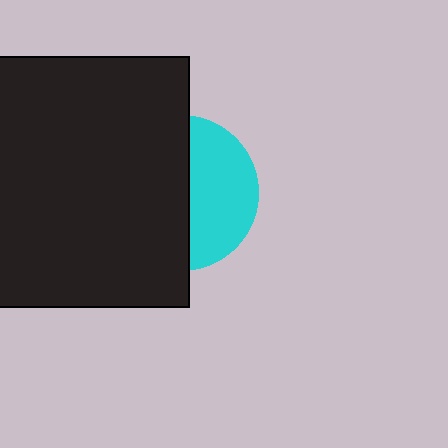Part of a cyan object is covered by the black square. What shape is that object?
It is a circle.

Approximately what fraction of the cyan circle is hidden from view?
Roughly 57% of the cyan circle is hidden behind the black square.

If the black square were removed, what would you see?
You would see the complete cyan circle.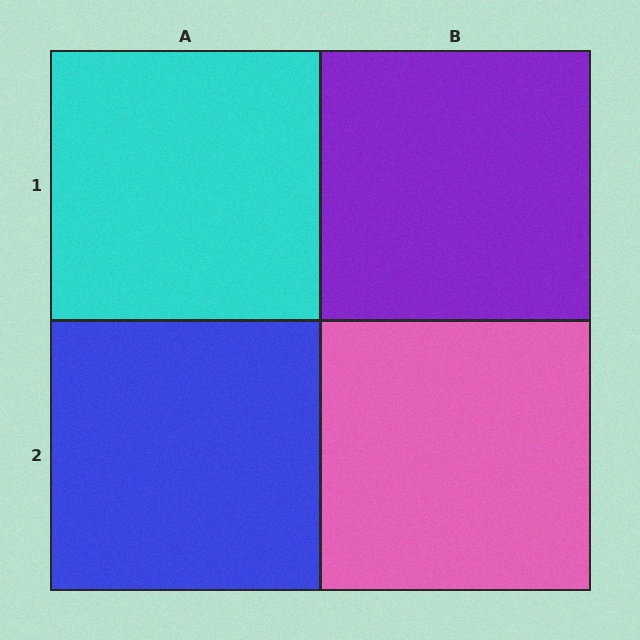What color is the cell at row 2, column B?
Pink.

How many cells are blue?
1 cell is blue.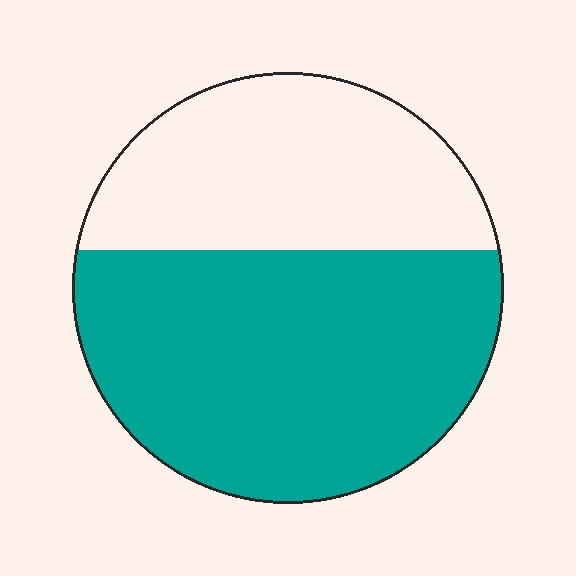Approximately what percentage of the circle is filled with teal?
Approximately 60%.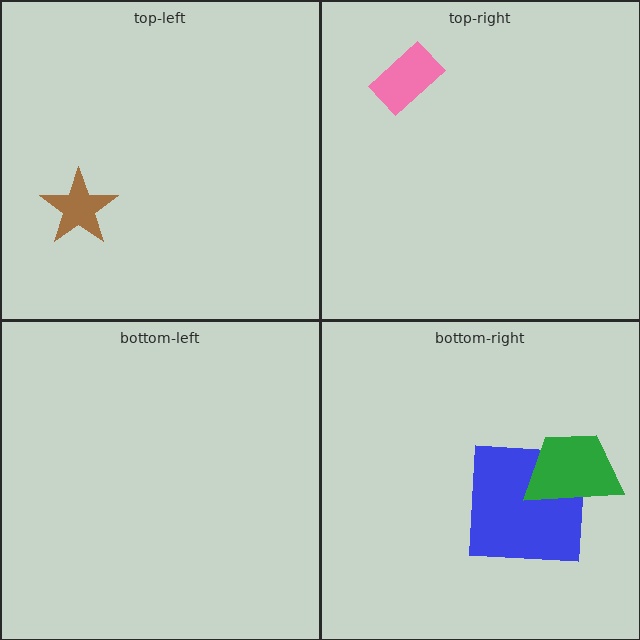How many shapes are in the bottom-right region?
2.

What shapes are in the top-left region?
The brown star.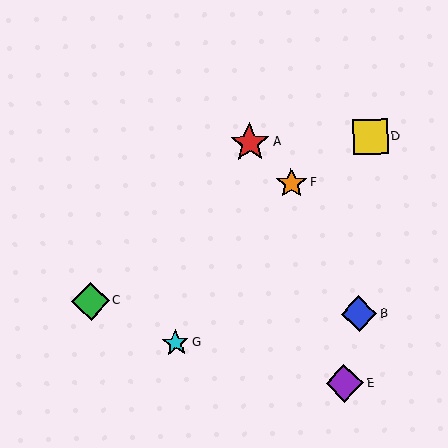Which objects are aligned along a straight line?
Objects C, D, F are aligned along a straight line.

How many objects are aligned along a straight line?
3 objects (C, D, F) are aligned along a straight line.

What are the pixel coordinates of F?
Object F is at (291, 183).